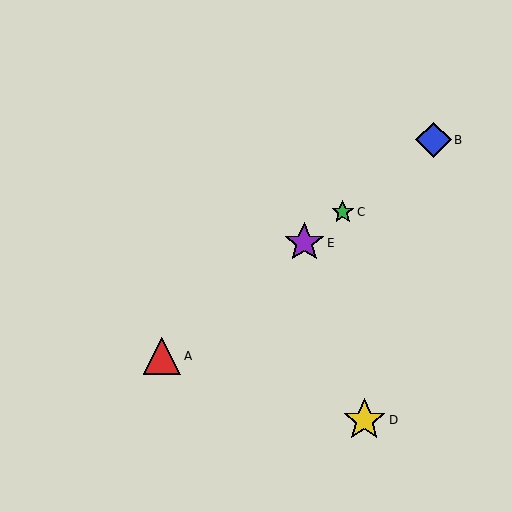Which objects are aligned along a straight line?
Objects A, B, C, E are aligned along a straight line.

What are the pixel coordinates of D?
Object D is at (364, 420).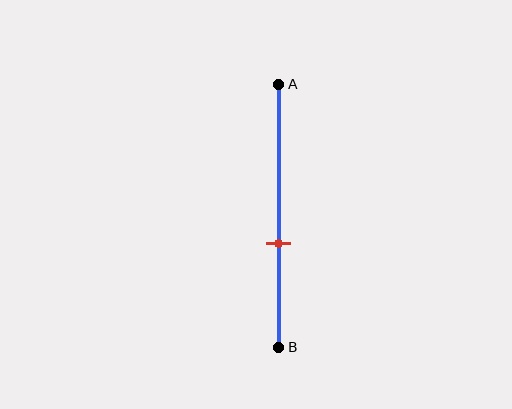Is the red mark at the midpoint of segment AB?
No, the mark is at about 60% from A, not at the 50% midpoint.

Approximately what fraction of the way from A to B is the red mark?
The red mark is approximately 60% of the way from A to B.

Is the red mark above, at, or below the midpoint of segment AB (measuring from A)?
The red mark is below the midpoint of segment AB.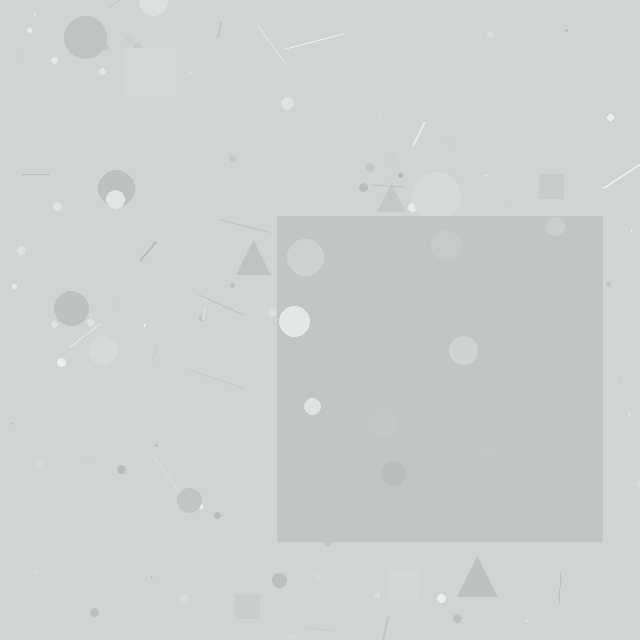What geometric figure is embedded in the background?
A square is embedded in the background.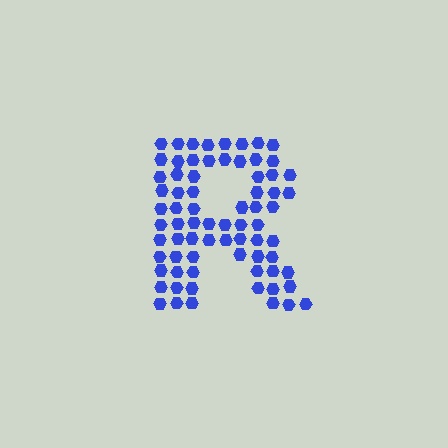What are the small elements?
The small elements are hexagons.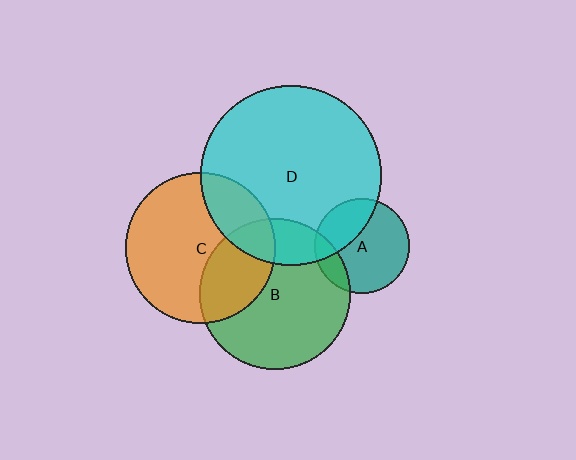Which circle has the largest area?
Circle D (cyan).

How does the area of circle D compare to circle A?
Approximately 3.6 times.